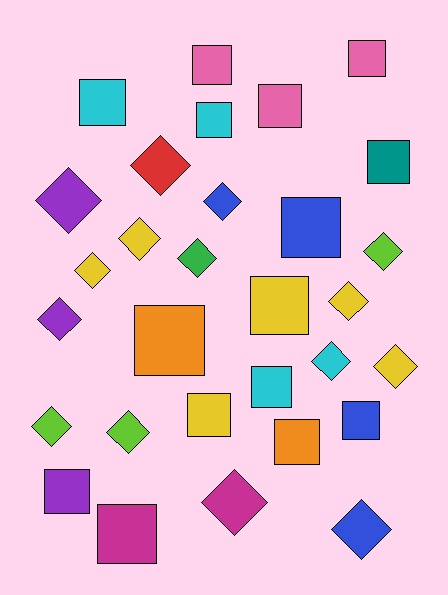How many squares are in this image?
There are 15 squares.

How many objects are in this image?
There are 30 objects.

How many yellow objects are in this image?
There are 6 yellow objects.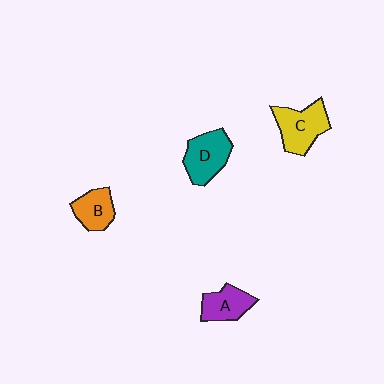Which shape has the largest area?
Shape C (yellow).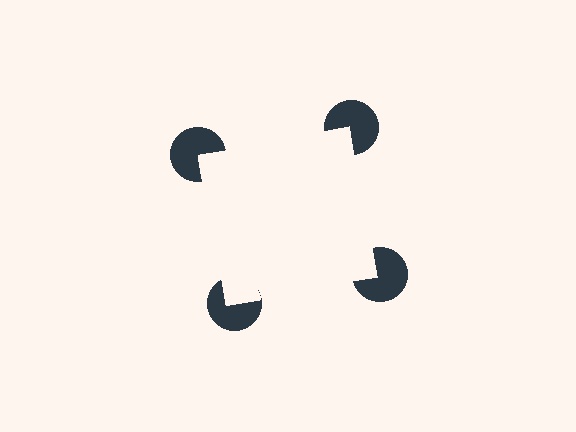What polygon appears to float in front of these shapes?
An illusory square — its edges are inferred from the aligned wedge cuts in the pac-man discs, not physically drawn.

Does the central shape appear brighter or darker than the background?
It typically appears slightly brighter than the background, even though no actual brightness change is drawn.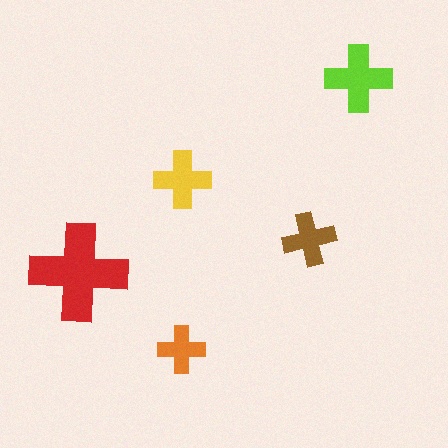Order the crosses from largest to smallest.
the red one, the lime one, the yellow one, the brown one, the orange one.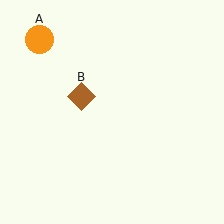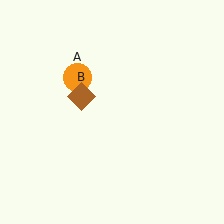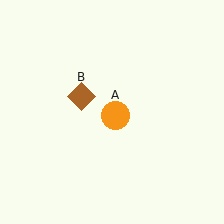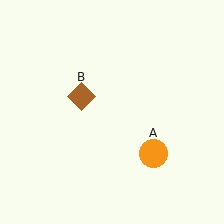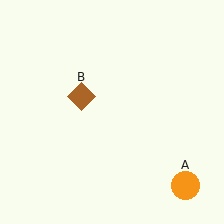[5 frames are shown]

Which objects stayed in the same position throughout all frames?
Brown diamond (object B) remained stationary.